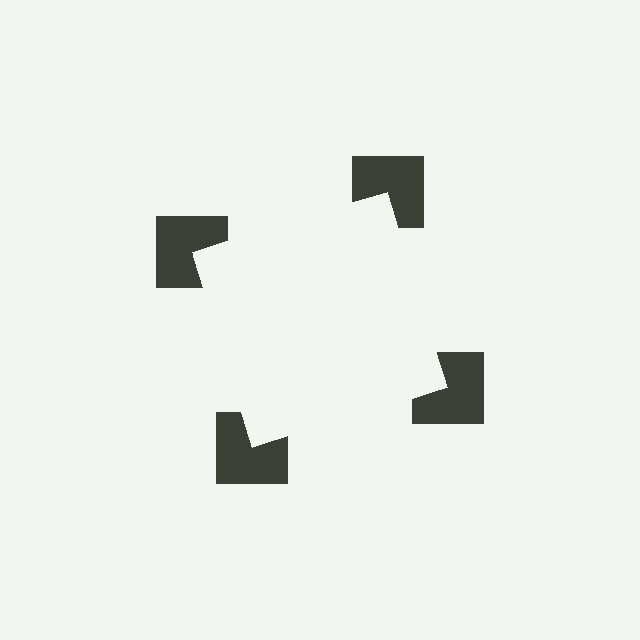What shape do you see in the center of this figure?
An illusory square — its edges are inferred from the aligned wedge cuts in the notched squares, not physically drawn.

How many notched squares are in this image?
There are 4 — one at each vertex of the illusory square.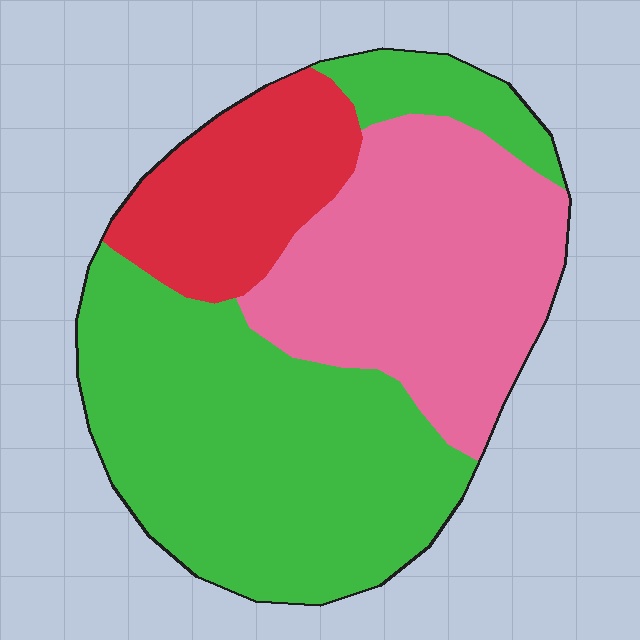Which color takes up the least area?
Red, at roughly 15%.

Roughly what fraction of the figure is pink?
Pink takes up between a sixth and a third of the figure.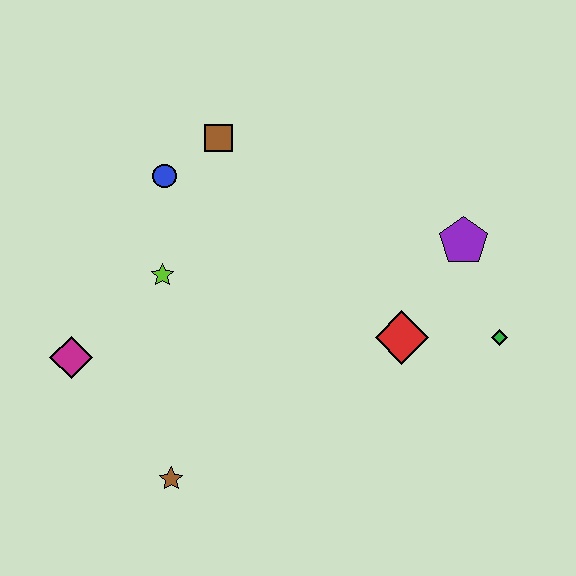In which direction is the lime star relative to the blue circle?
The lime star is below the blue circle.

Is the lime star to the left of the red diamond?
Yes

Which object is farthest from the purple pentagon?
The magenta diamond is farthest from the purple pentagon.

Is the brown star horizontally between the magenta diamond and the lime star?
No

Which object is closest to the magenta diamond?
The lime star is closest to the magenta diamond.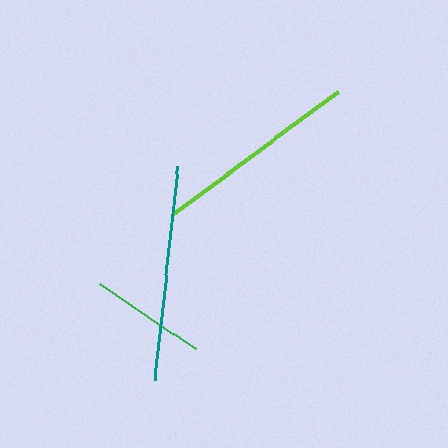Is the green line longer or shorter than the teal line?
The teal line is longer than the green line.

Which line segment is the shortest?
The green line is the shortest at approximately 117 pixels.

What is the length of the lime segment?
The lime segment is approximately 206 pixels long.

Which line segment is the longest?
The teal line is the longest at approximately 214 pixels.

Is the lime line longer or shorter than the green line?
The lime line is longer than the green line.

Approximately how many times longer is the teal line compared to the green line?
The teal line is approximately 1.8 times the length of the green line.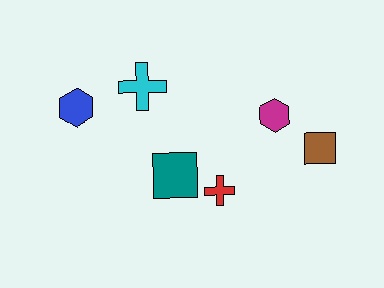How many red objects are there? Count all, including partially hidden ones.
There is 1 red object.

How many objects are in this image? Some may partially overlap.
There are 6 objects.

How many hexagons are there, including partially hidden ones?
There are 2 hexagons.